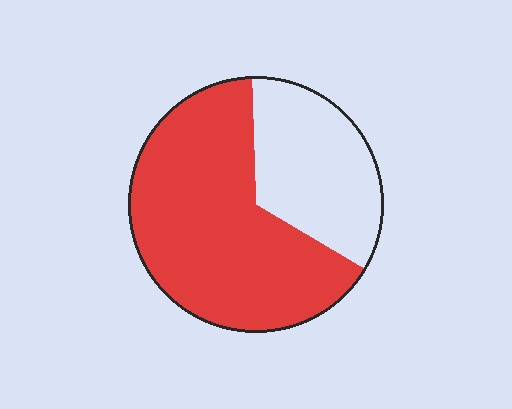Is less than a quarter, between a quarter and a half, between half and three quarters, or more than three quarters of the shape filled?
Between half and three quarters.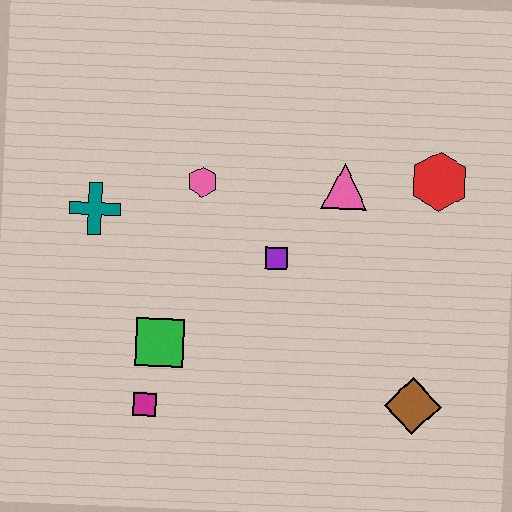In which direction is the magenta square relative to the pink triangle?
The magenta square is below the pink triangle.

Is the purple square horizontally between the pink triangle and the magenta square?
Yes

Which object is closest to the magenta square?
The green square is closest to the magenta square.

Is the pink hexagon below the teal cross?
No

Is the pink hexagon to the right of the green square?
Yes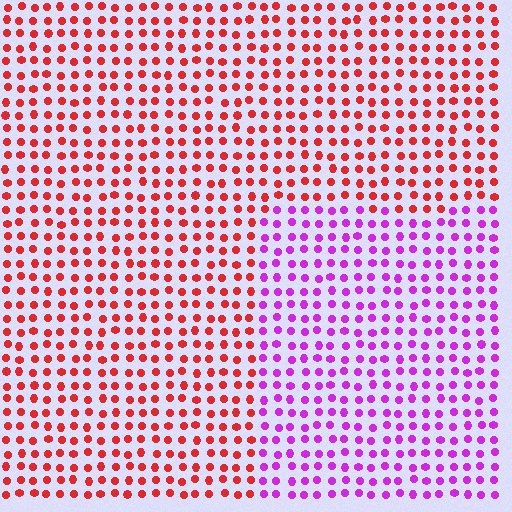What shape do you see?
I see a rectangle.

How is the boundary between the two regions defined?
The boundary is defined purely by a slight shift in hue (about 62 degrees). Spacing, size, and orientation are identical on both sides.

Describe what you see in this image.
The image is filled with small red elements in a uniform arrangement. A rectangle-shaped region is visible where the elements are tinted to a slightly different hue, forming a subtle color boundary.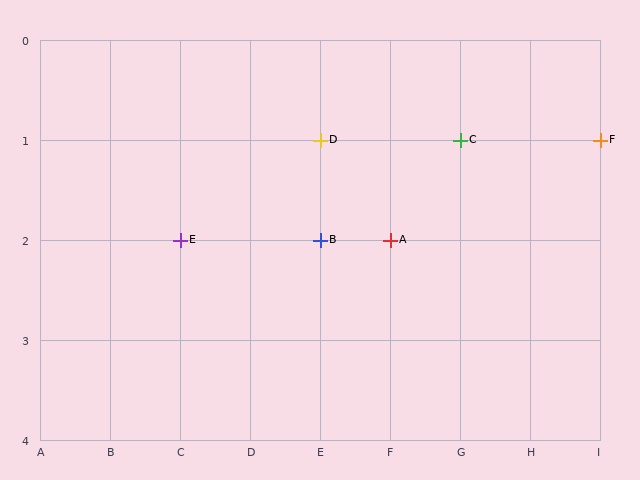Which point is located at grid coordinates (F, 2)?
Point A is at (F, 2).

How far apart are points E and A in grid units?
Points E and A are 3 columns apart.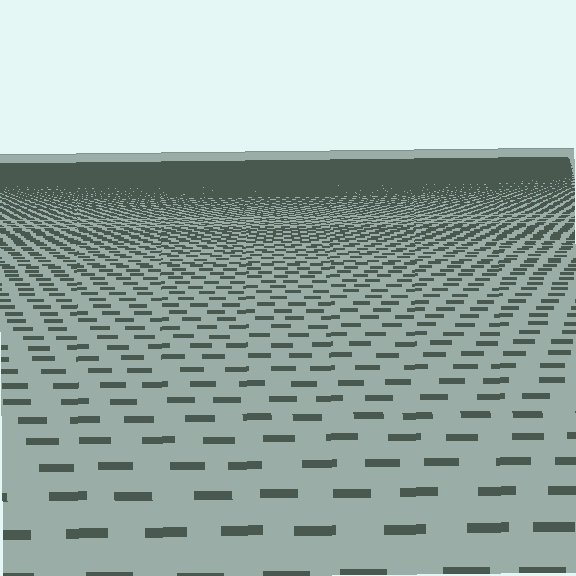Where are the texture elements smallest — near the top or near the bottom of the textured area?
Near the top.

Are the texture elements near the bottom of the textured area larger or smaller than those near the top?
Larger. Near the bottom, elements are closer to the viewer and appear at a bigger on-screen size.